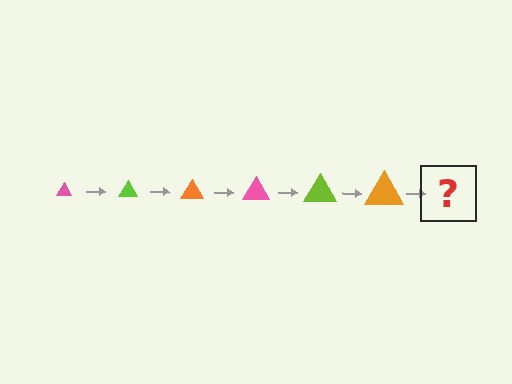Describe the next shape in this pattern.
It should be a pink triangle, larger than the previous one.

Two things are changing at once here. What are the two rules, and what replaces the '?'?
The two rules are that the triangle grows larger each step and the color cycles through pink, lime, and orange. The '?' should be a pink triangle, larger than the previous one.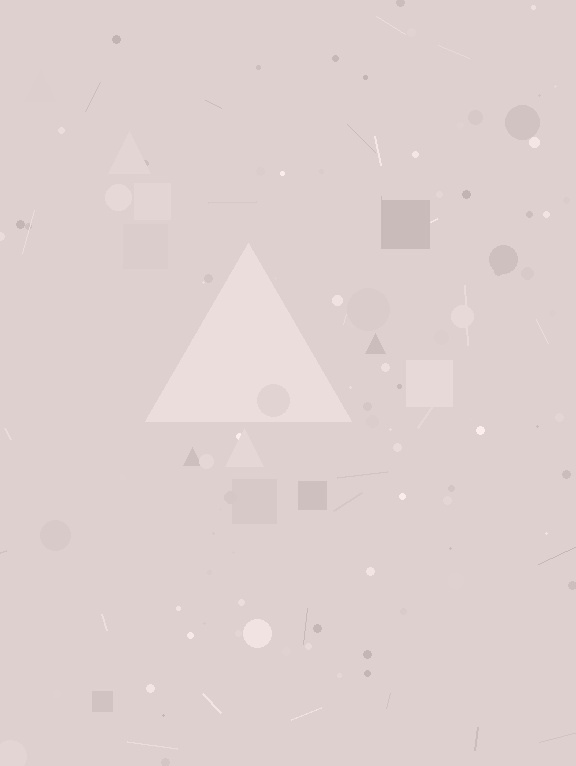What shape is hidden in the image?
A triangle is hidden in the image.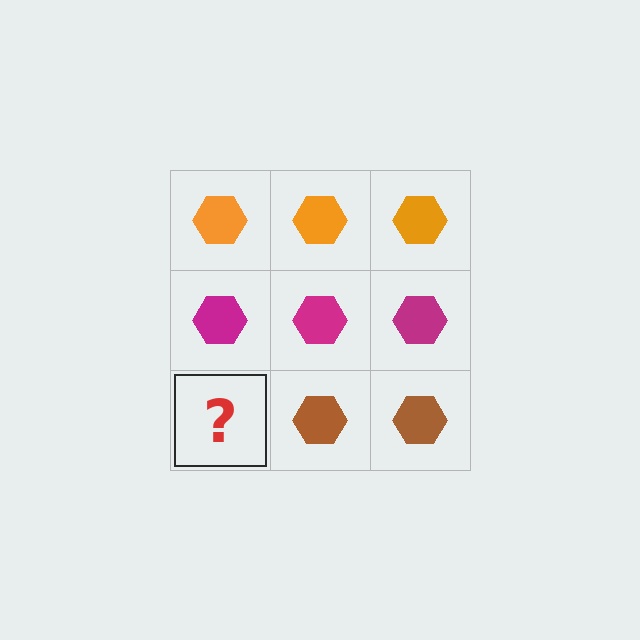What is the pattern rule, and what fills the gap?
The rule is that each row has a consistent color. The gap should be filled with a brown hexagon.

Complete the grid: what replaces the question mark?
The question mark should be replaced with a brown hexagon.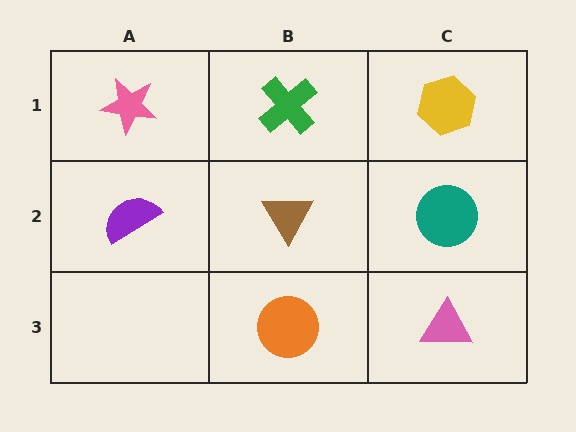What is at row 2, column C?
A teal circle.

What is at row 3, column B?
An orange circle.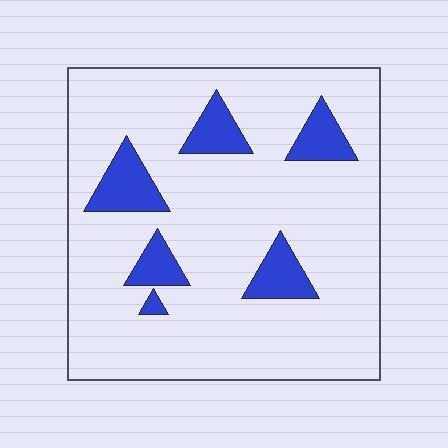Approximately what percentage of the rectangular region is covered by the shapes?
Approximately 15%.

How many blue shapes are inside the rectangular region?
6.